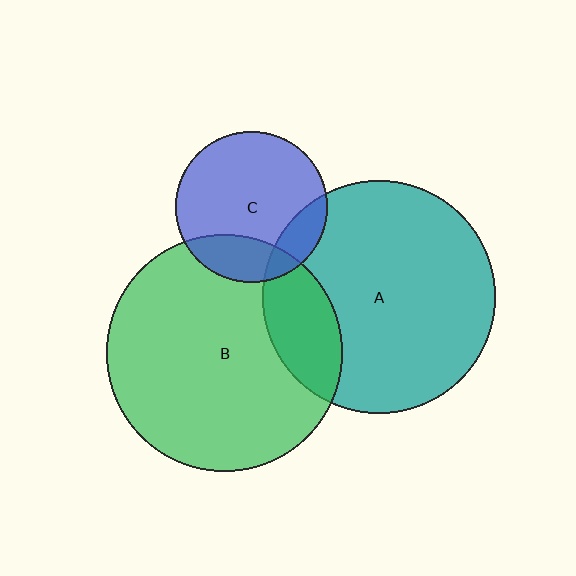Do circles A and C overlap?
Yes.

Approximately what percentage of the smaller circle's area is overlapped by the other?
Approximately 15%.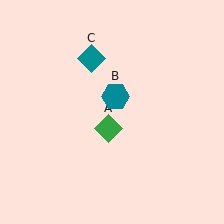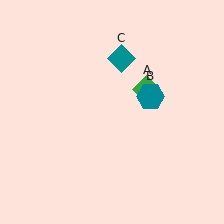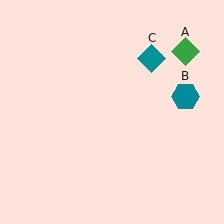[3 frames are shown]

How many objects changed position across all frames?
3 objects changed position: green diamond (object A), teal hexagon (object B), teal diamond (object C).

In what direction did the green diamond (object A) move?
The green diamond (object A) moved up and to the right.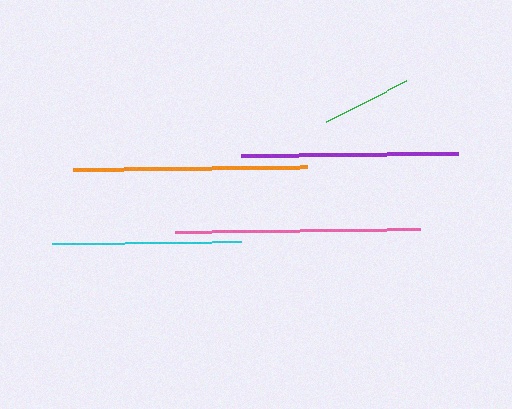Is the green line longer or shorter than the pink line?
The pink line is longer than the green line.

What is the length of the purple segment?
The purple segment is approximately 217 pixels long.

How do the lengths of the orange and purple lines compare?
The orange and purple lines are approximately the same length.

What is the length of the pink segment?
The pink segment is approximately 245 pixels long.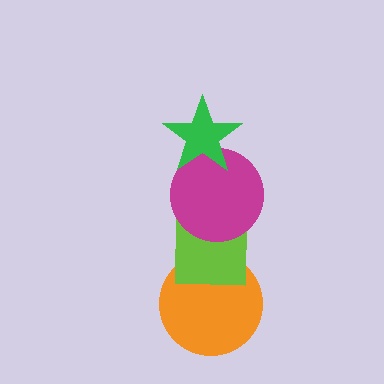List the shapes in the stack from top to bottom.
From top to bottom: the green star, the magenta circle, the lime square, the orange circle.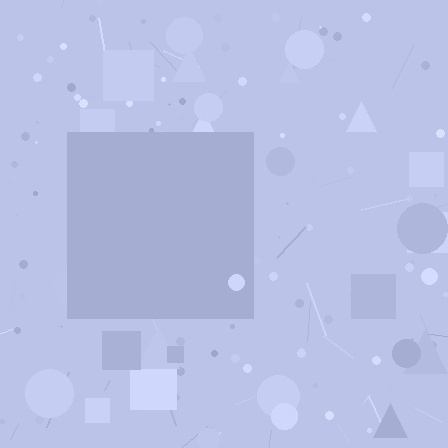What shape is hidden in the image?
A square is hidden in the image.